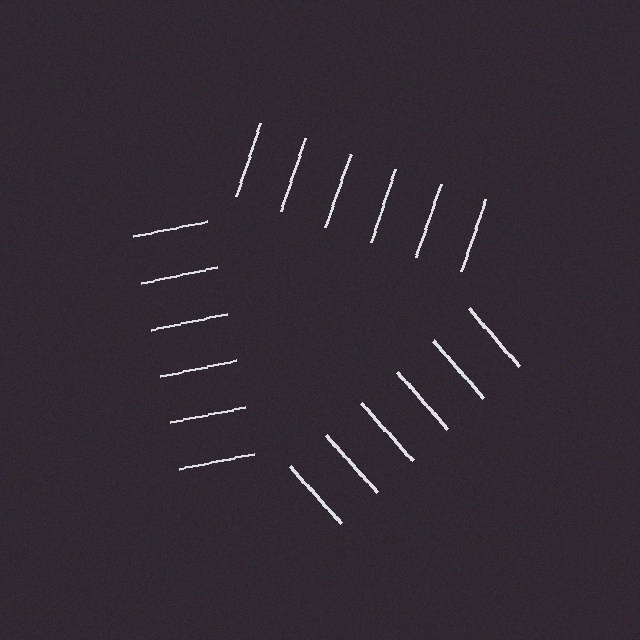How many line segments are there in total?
18 — 6 along each of the 3 edges.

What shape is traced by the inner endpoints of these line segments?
An illusory triangle — the line segments terminate on its edges but no continuous stroke is drawn.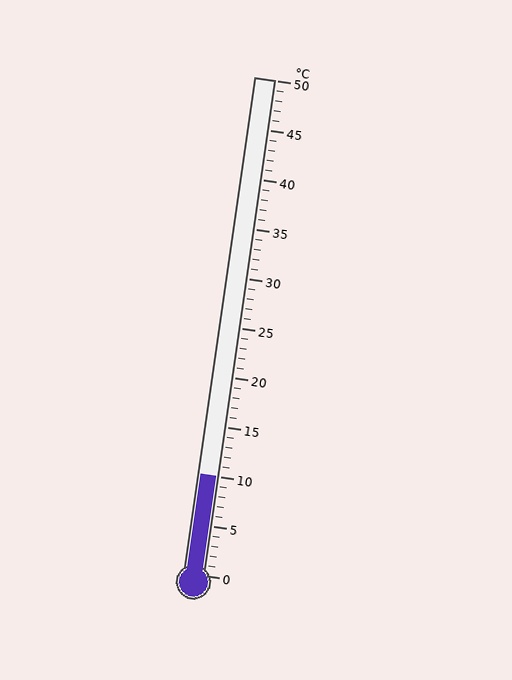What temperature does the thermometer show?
The thermometer shows approximately 10°C.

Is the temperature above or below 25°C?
The temperature is below 25°C.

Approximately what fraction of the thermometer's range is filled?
The thermometer is filled to approximately 20% of its range.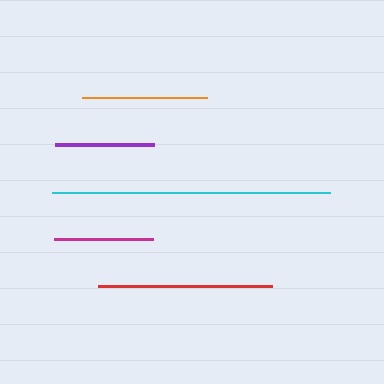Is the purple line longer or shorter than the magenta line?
The magenta line is longer than the purple line.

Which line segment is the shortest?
The purple line is the shortest at approximately 99 pixels.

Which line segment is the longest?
The cyan line is the longest at approximately 278 pixels.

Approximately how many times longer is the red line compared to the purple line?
The red line is approximately 1.8 times the length of the purple line.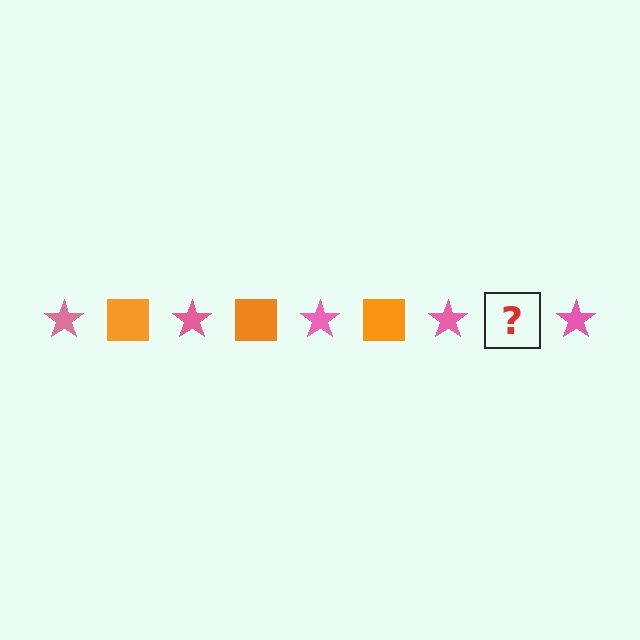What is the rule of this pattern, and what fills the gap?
The rule is that the pattern alternates between pink star and orange square. The gap should be filled with an orange square.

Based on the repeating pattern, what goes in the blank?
The blank should be an orange square.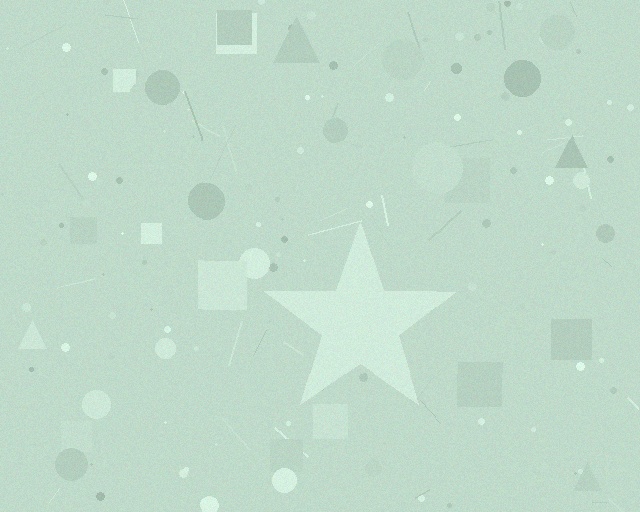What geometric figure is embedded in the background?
A star is embedded in the background.